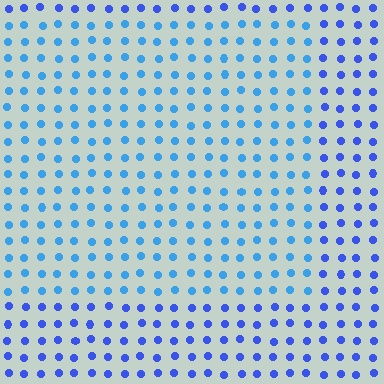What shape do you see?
I see a rectangle.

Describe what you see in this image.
The image is filled with small blue elements in a uniform arrangement. A rectangle-shaped region is visible where the elements are tinted to a slightly different hue, forming a subtle color boundary.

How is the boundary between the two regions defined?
The boundary is defined purely by a slight shift in hue (about 27 degrees). Spacing, size, and orientation are identical on both sides.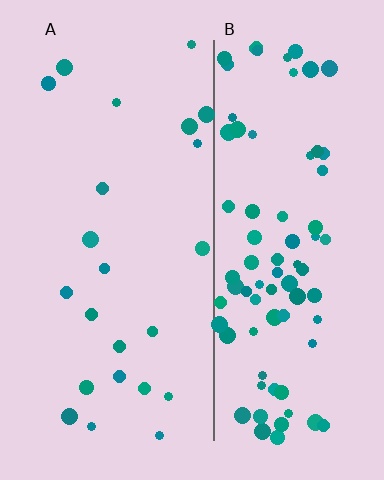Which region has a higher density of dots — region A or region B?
B (the right).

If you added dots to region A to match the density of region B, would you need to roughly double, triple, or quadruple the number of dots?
Approximately quadruple.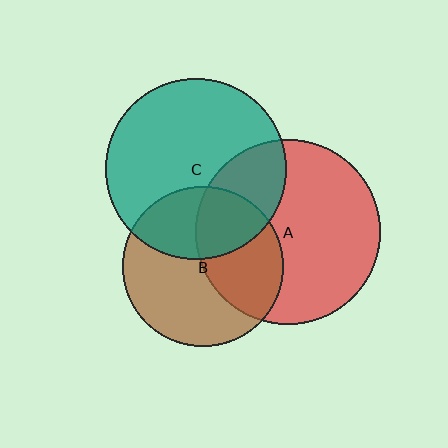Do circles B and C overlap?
Yes.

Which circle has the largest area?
Circle A (red).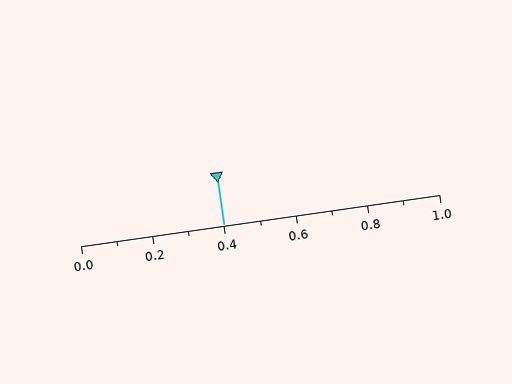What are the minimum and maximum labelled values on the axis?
The axis runs from 0.0 to 1.0.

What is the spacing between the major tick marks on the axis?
The major ticks are spaced 0.2 apart.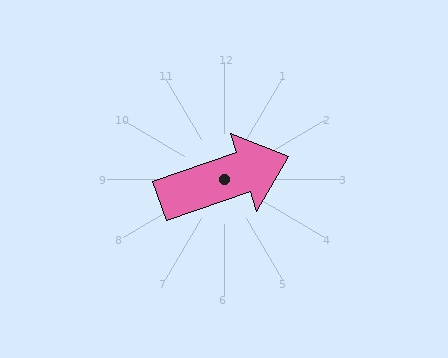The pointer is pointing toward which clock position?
Roughly 2 o'clock.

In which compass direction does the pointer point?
East.